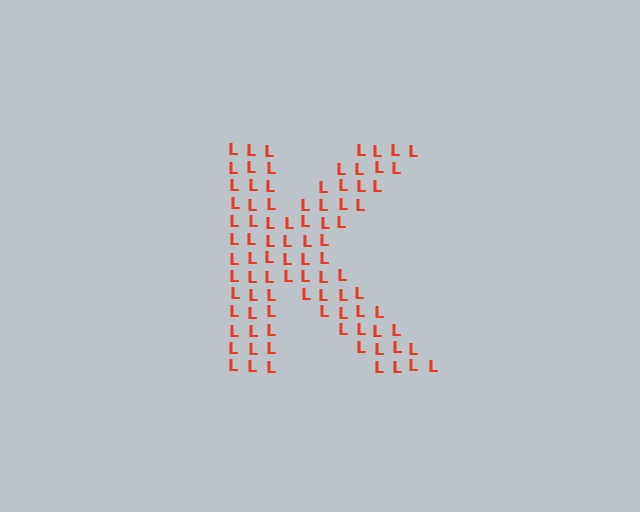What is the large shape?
The large shape is the letter K.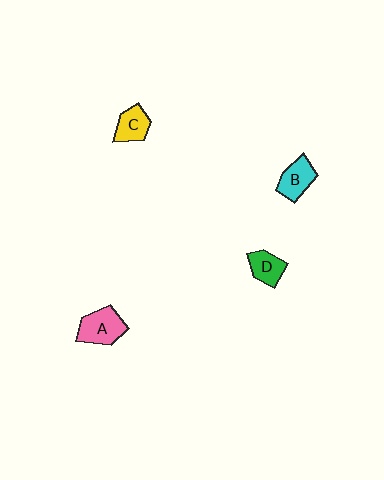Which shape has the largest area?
Shape A (pink).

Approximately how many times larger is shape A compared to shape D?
Approximately 1.4 times.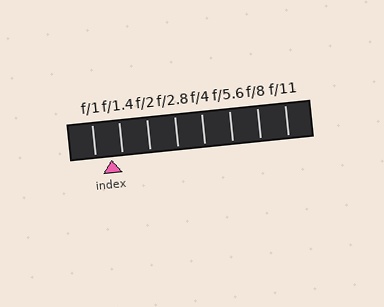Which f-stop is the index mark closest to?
The index mark is closest to f/1.4.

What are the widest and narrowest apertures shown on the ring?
The widest aperture shown is f/1 and the narrowest is f/11.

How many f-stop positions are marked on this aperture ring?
There are 8 f-stop positions marked.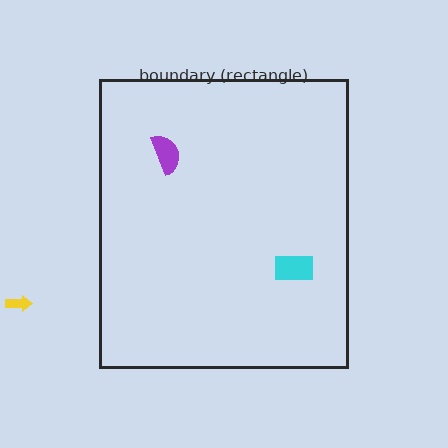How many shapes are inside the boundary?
2 inside, 1 outside.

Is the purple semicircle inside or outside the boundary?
Inside.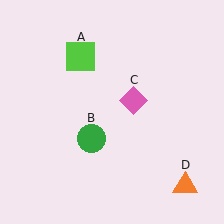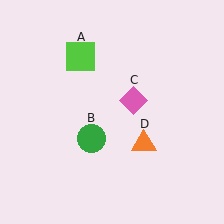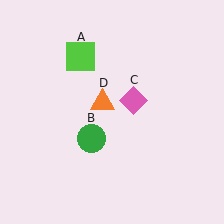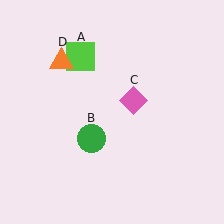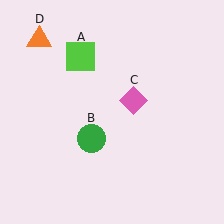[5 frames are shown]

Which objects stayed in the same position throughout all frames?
Lime square (object A) and green circle (object B) and pink diamond (object C) remained stationary.